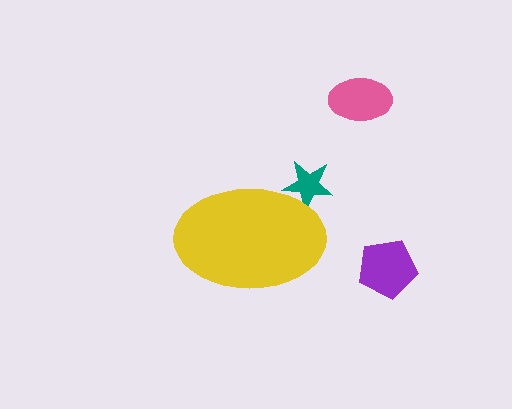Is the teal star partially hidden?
Yes, the teal star is partially hidden behind the yellow ellipse.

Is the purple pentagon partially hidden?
No, the purple pentagon is fully visible.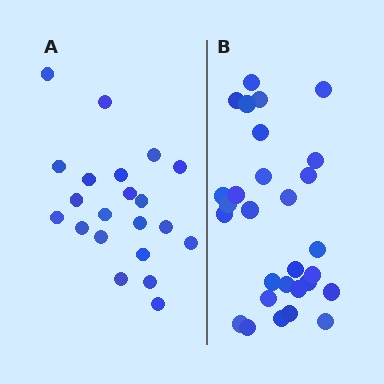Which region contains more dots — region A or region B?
Region B (the right region) has more dots.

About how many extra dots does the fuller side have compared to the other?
Region B has roughly 8 or so more dots than region A.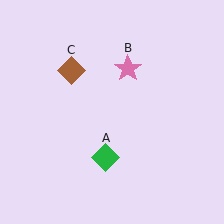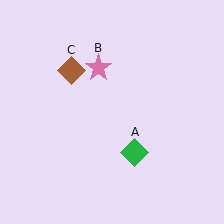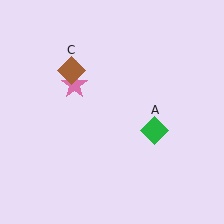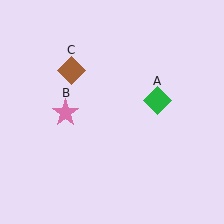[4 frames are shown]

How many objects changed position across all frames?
2 objects changed position: green diamond (object A), pink star (object B).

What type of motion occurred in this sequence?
The green diamond (object A), pink star (object B) rotated counterclockwise around the center of the scene.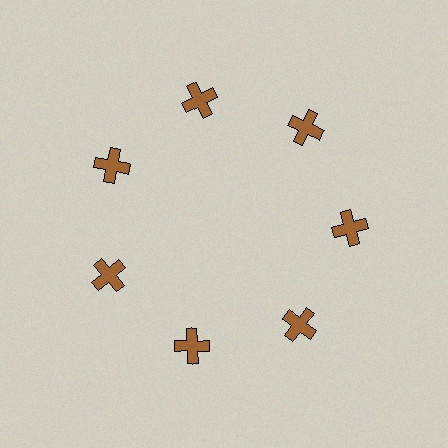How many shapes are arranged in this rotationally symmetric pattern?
There are 7 shapes, arranged in 7 groups of 1.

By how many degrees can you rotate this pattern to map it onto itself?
The pattern maps onto itself every 51 degrees of rotation.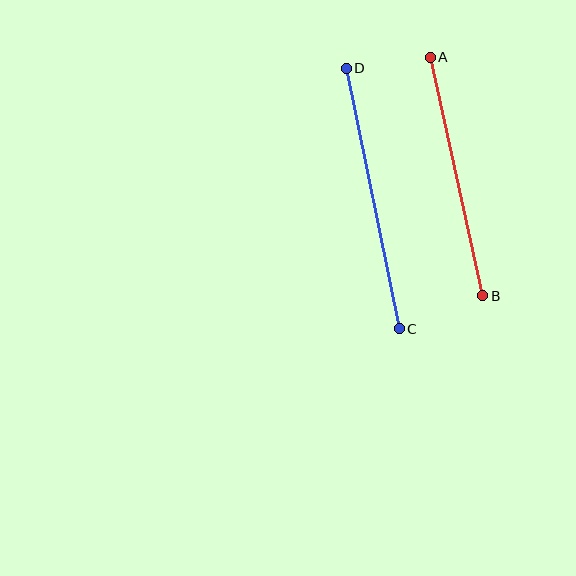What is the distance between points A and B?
The distance is approximately 244 pixels.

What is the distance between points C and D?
The distance is approximately 266 pixels.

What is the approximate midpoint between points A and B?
The midpoint is at approximately (457, 176) pixels.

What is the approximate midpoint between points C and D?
The midpoint is at approximately (373, 199) pixels.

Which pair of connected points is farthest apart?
Points C and D are farthest apart.